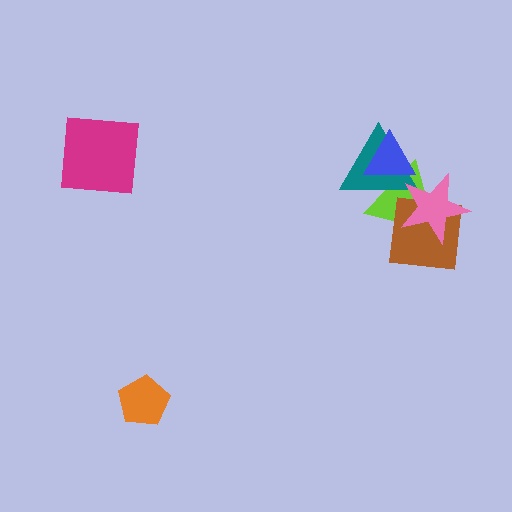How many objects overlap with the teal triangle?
4 objects overlap with the teal triangle.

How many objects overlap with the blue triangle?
2 objects overlap with the blue triangle.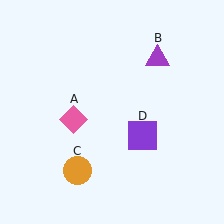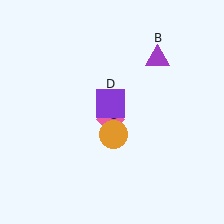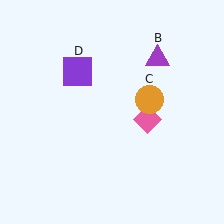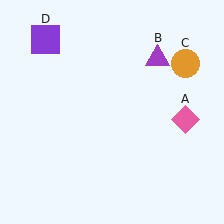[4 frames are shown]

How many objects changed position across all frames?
3 objects changed position: pink diamond (object A), orange circle (object C), purple square (object D).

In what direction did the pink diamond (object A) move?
The pink diamond (object A) moved right.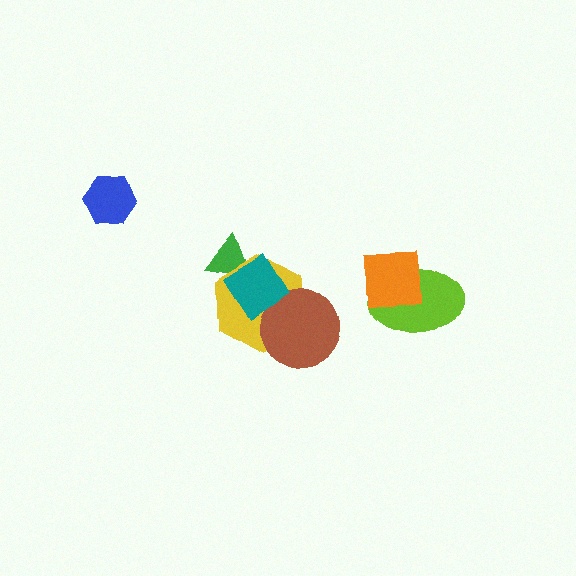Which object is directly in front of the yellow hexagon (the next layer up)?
The brown circle is directly in front of the yellow hexagon.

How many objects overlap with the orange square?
1 object overlaps with the orange square.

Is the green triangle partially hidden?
Yes, it is partially covered by another shape.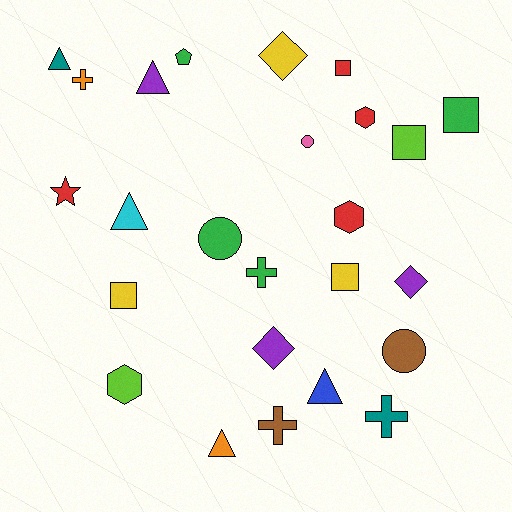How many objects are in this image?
There are 25 objects.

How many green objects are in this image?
There are 4 green objects.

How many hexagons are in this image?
There are 3 hexagons.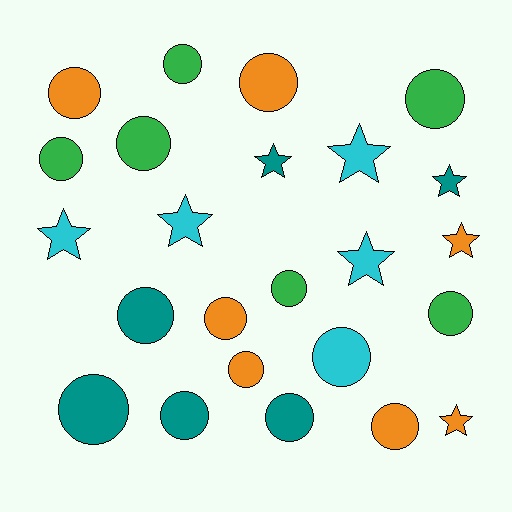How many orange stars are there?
There are 2 orange stars.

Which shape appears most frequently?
Circle, with 16 objects.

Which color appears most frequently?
Orange, with 7 objects.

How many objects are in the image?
There are 24 objects.